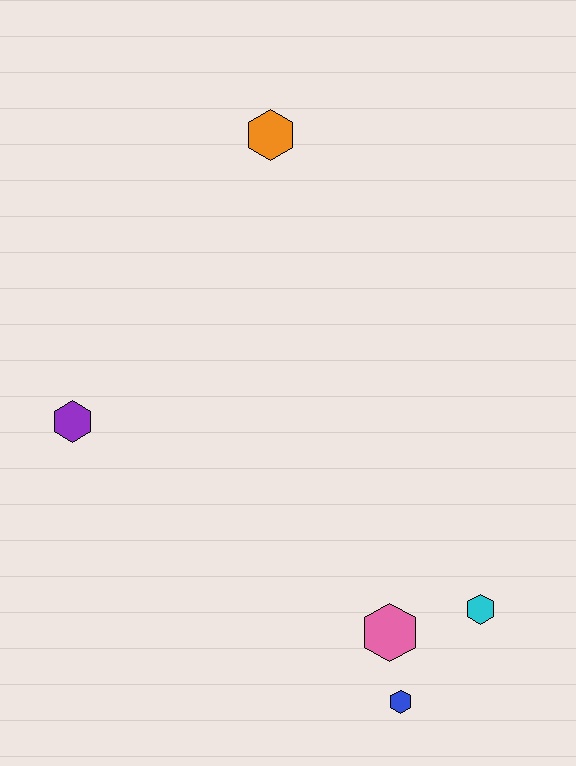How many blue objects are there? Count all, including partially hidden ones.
There is 1 blue object.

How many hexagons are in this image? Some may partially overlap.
There are 5 hexagons.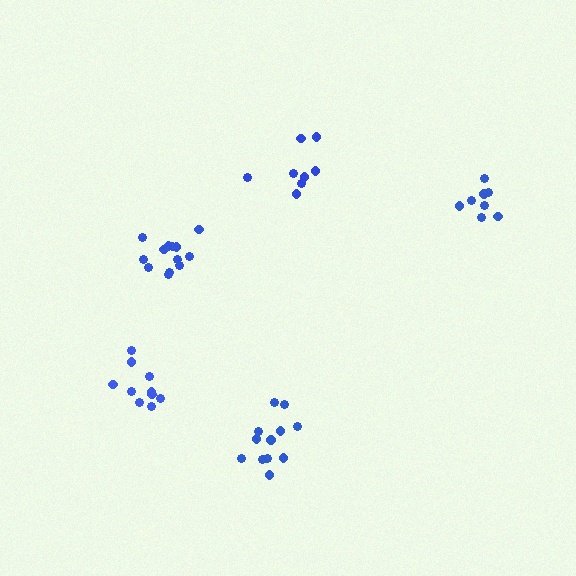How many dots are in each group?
Group 1: 8 dots, Group 2: 10 dots, Group 3: 12 dots, Group 4: 8 dots, Group 5: 13 dots (51 total).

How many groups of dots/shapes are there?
There are 5 groups.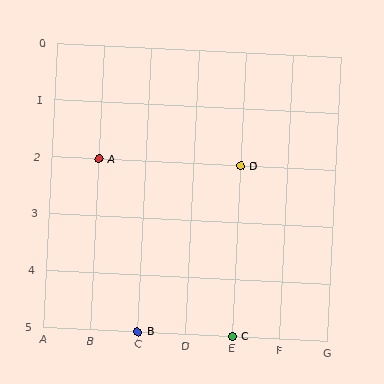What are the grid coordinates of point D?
Point D is at grid coordinates (E, 2).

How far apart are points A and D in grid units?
Points A and D are 3 columns apart.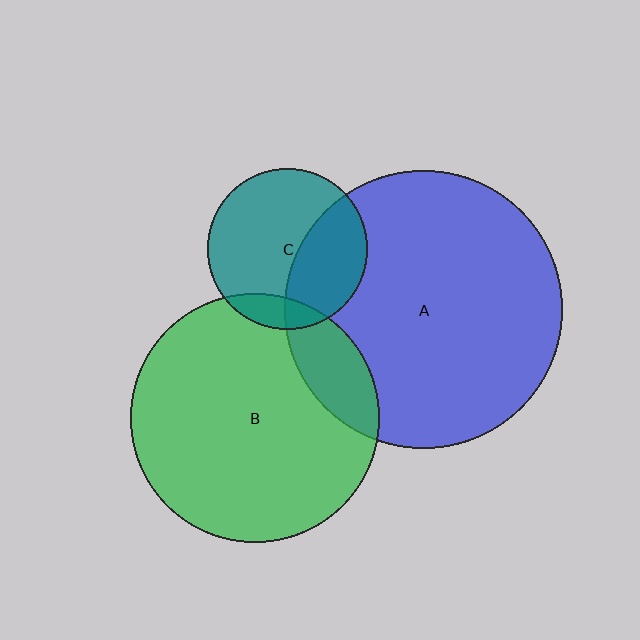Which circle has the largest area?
Circle A (blue).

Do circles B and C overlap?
Yes.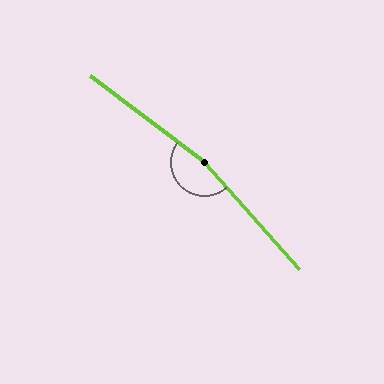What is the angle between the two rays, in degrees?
Approximately 169 degrees.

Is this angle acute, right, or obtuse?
It is obtuse.